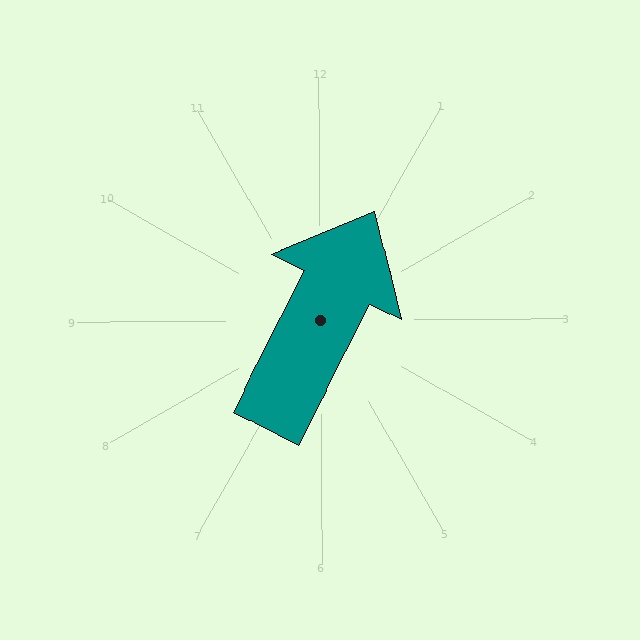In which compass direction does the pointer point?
Northeast.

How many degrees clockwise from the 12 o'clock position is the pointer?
Approximately 27 degrees.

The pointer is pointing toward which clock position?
Roughly 1 o'clock.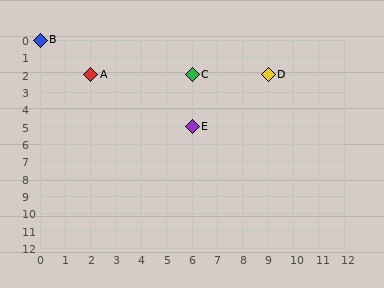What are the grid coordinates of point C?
Point C is at grid coordinates (6, 2).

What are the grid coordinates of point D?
Point D is at grid coordinates (9, 2).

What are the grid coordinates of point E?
Point E is at grid coordinates (6, 5).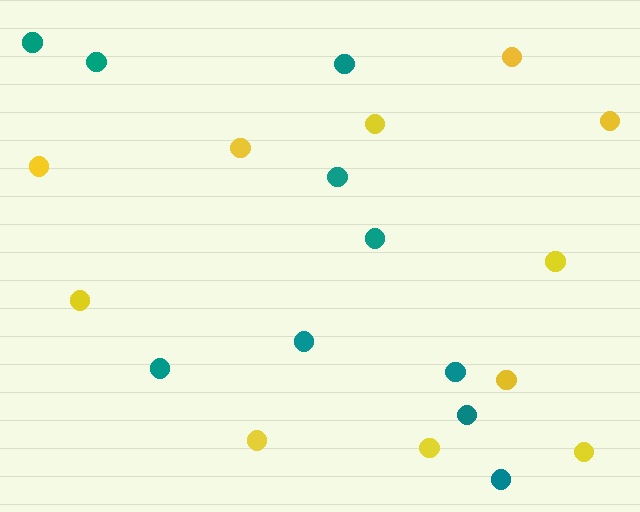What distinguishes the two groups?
There are 2 groups: one group of yellow circles (11) and one group of teal circles (10).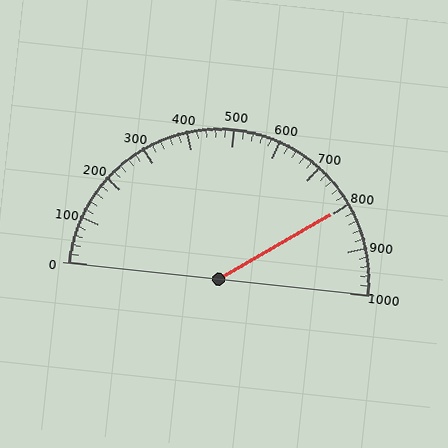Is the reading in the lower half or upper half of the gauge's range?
The reading is in the upper half of the range (0 to 1000).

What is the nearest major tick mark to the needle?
The nearest major tick mark is 800.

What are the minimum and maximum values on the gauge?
The gauge ranges from 0 to 1000.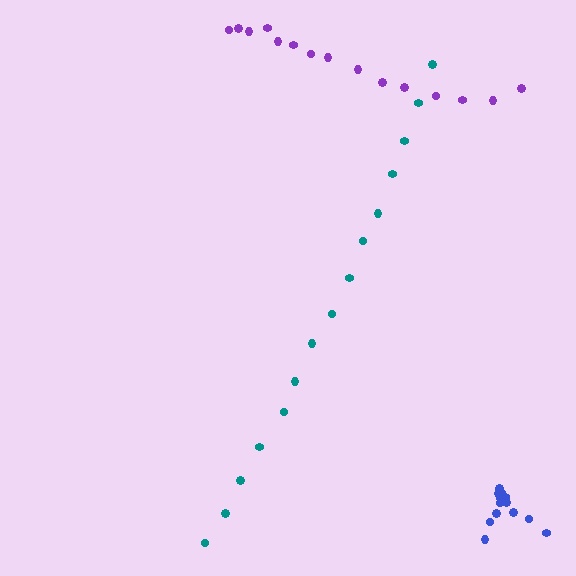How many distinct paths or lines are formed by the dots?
There are 3 distinct paths.